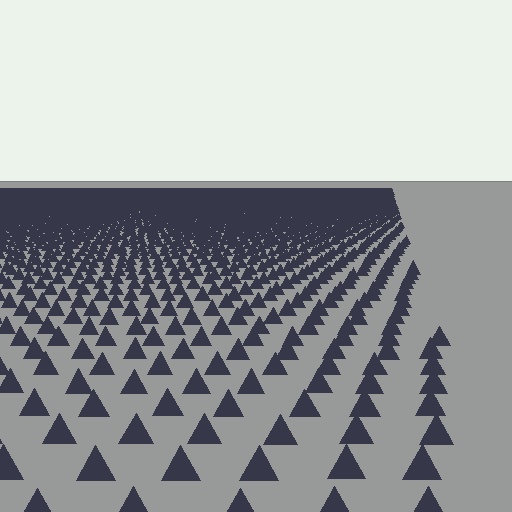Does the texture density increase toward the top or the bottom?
Density increases toward the top.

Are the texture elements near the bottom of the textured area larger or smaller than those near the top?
Larger. Near the bottom, elements are closer to the viewer and appear at a bigger on-screen size.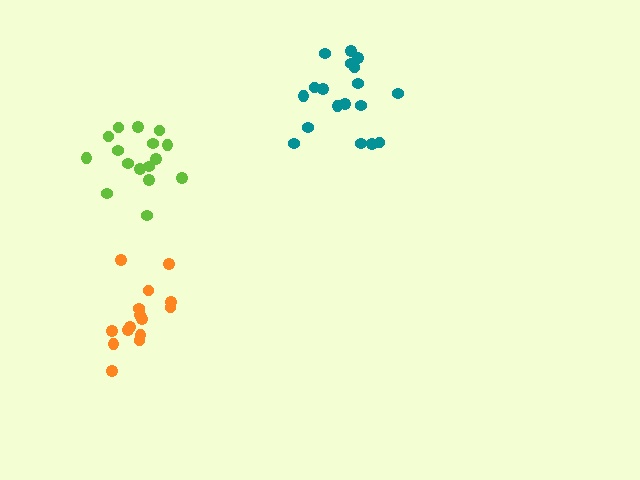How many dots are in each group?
Group 1: 16 dots, Group 2: 18 dots, Group 3: 15 dots (49 total).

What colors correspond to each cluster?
The clusters are colored: lime, teal, orange.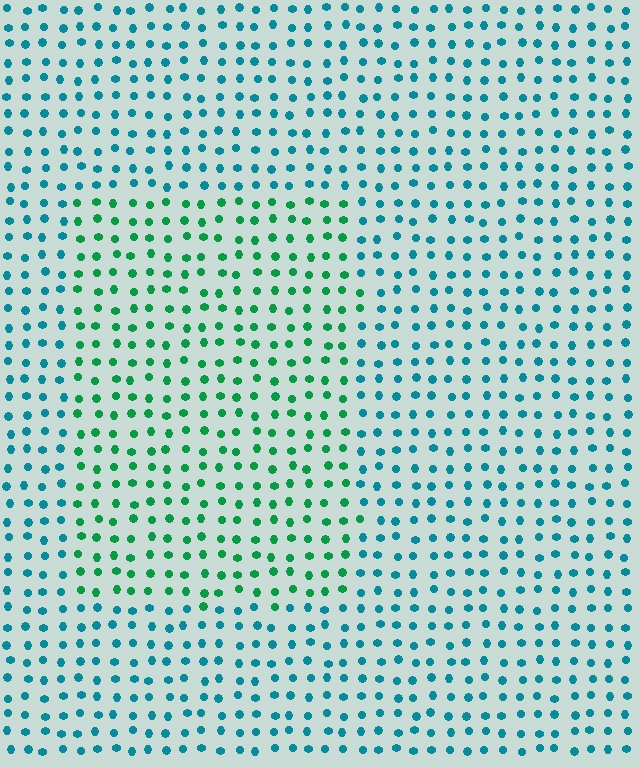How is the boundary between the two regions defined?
The boundary is defined purely by a slight shift in hue (about 41 degrees). Spacing, size, and orientation are identical on both sides.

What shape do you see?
I see a rectangle.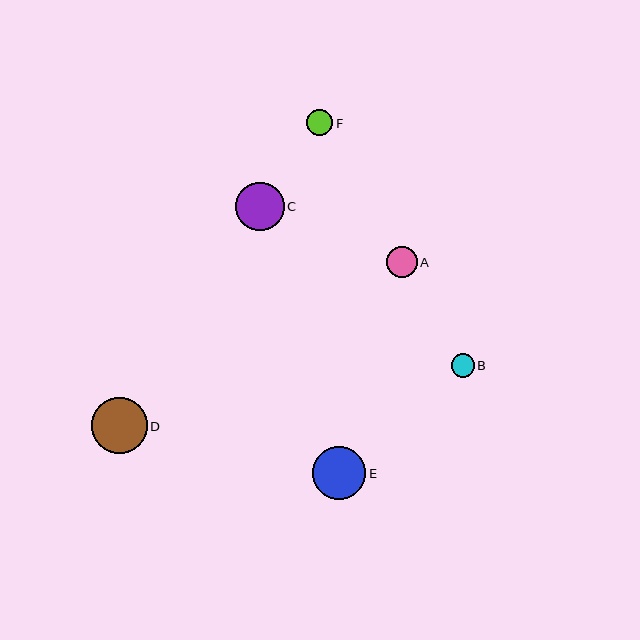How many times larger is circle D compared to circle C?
Circle D is approximately 1.2 times the size of circle C.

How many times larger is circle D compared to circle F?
Circle D is approximately 2.2 times the size of circle F.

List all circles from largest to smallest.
From largest to smallest: D, E, C, A, F, B.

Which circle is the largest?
Circle D is the largest with a size of approximately 55 pixels.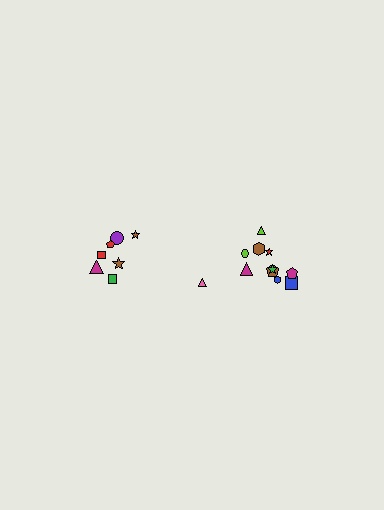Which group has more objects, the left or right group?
The right group.